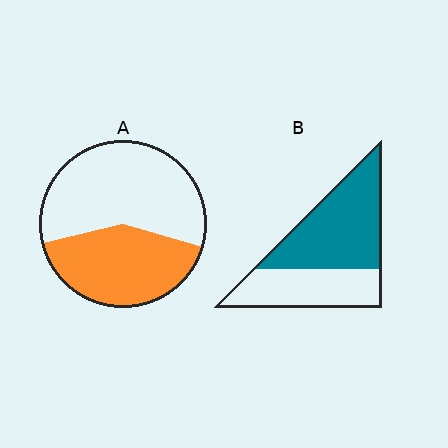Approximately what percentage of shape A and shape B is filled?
A is approximately 40% and B is approximately 60%.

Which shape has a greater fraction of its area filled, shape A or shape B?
Shape B.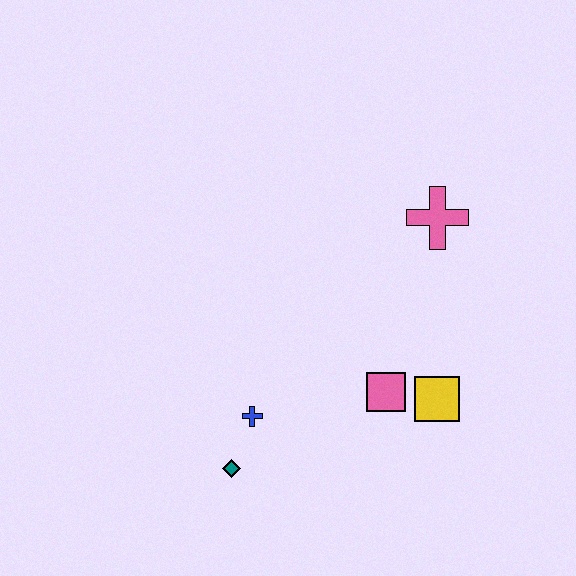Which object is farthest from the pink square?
The pink cross is farthest from the pink square.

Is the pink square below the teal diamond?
No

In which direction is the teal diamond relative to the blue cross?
The teal diamond is below the blue cross.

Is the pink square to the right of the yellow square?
No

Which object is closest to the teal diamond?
The blue cross is closest to the teal diamond.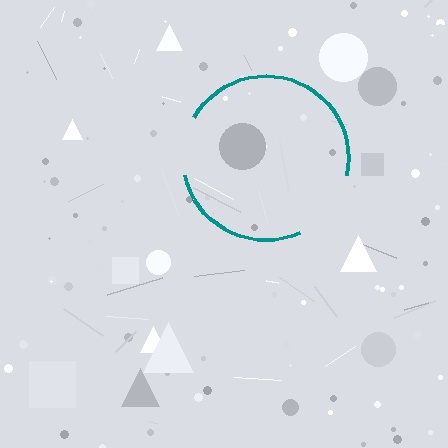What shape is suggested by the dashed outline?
The dashed outline suggests a circle.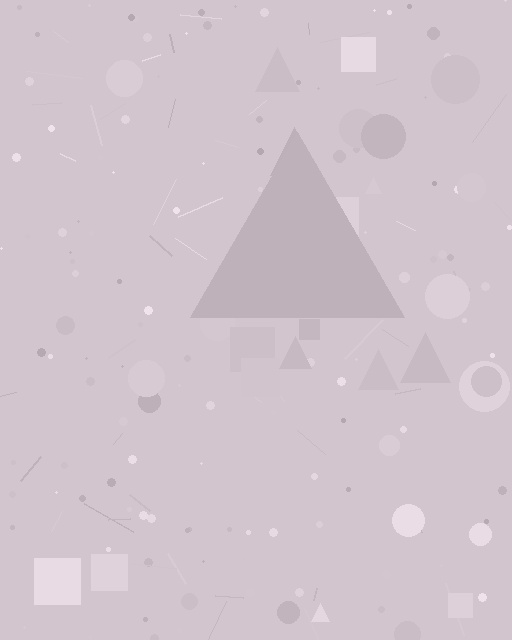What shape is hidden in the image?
A triangle is hidden in the image.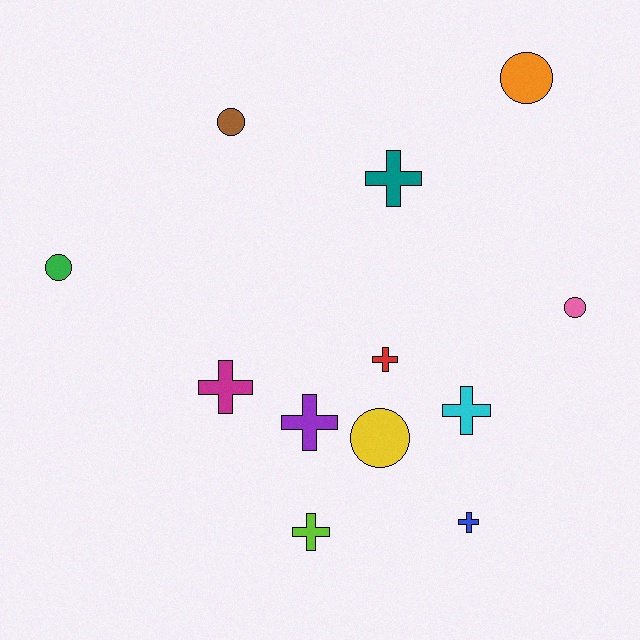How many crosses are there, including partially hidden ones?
There are 7 crosses.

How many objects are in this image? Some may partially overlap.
There are 12 objects.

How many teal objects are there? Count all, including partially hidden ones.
There is 1 teal object.